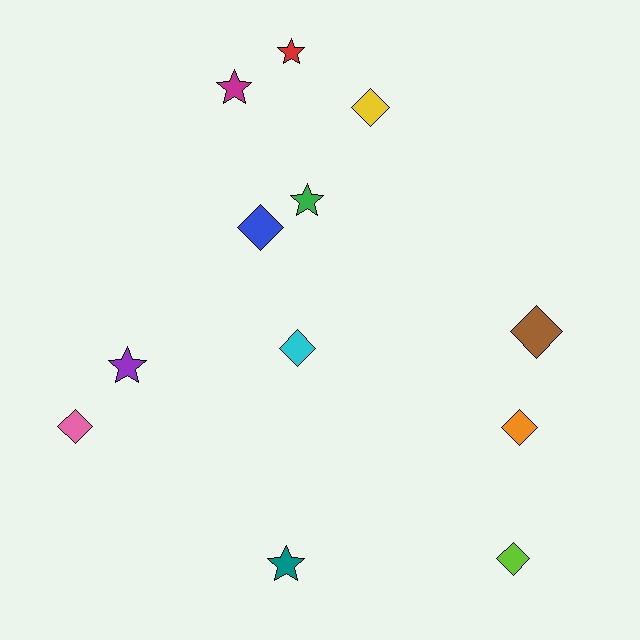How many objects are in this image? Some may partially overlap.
There are 12 objects.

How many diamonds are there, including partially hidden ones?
There are 7 diamonds.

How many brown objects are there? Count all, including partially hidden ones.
There is 1 brown object.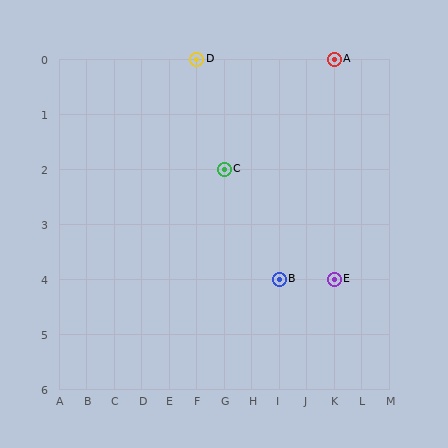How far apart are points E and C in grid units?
Points E and C are 4 columns and 2 rows apart (about 4.5 grid units diagonally).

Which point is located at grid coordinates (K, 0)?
Point A is at (K, 0).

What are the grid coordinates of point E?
Point E is at grid coordinates (K, 4).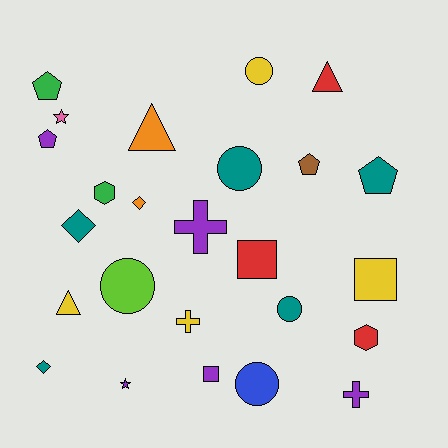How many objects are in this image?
There are 25 objects.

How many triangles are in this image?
There are 3 triangles.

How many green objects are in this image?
There are 2 green objects.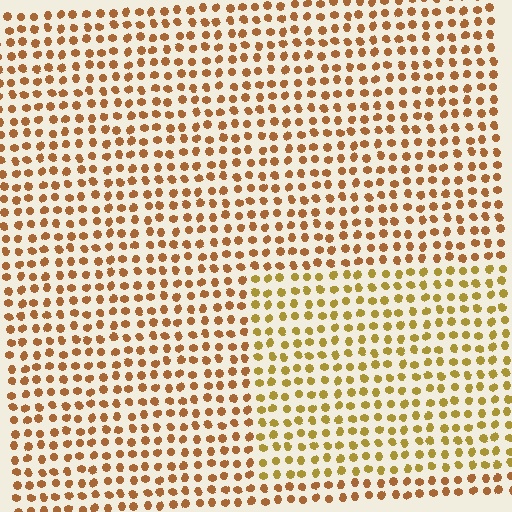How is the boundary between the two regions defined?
The boundary is defined purely by a slight shift in hue (about 25 degrees). Spacing, size, and orientation are identical on both sides.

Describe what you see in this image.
The image is filled with small brown elements in a uniform arrangement. A rectangle-shaped region is visible where the elements are tinted to a slightly different hue, forming a subtle color boundary.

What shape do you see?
I see a rectangle.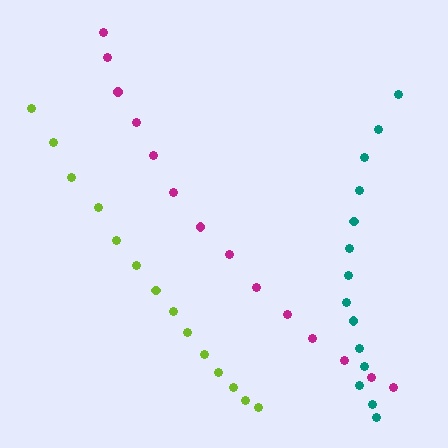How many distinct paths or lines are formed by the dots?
There are 3 distinct paths.